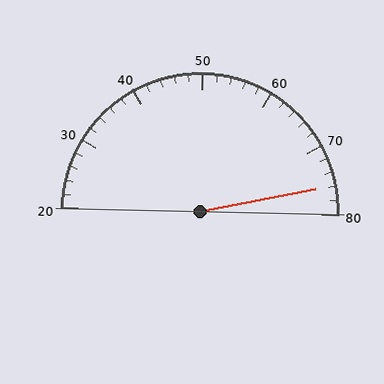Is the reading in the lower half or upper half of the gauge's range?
The reading is in the upper half of the range (20 to 80).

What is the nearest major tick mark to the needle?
The nearest major tick mark is 80.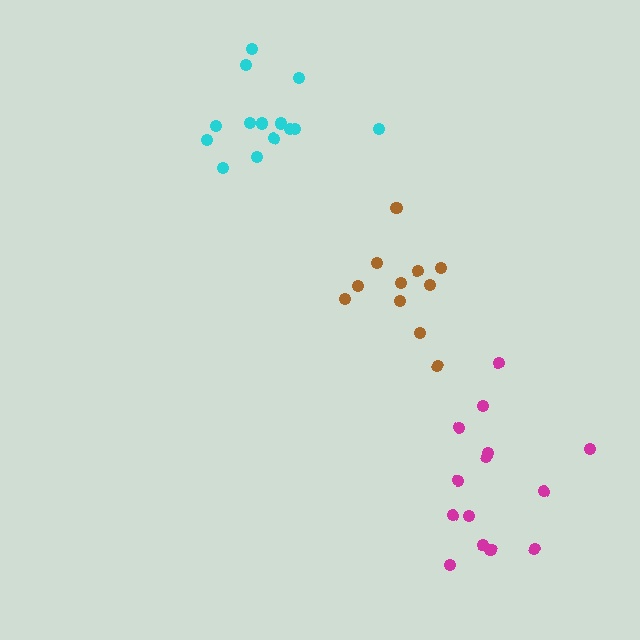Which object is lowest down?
The magenta cluster is bottommost.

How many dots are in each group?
Group 1: 11 dots, Group 2: 14 dots, Group 3: 14 dots (39 total).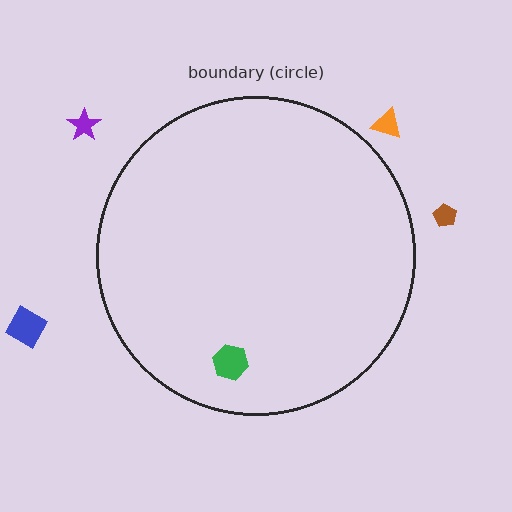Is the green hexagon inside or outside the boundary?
Inside.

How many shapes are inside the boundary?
1 inside, 4 outside.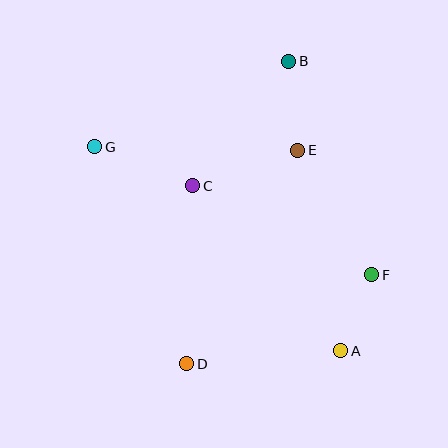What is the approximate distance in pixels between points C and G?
The distance between C and G is approximately 105 pixels.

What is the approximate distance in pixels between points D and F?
The distance between D and F is approximately 205 pixels.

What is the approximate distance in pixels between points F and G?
The distance between F and G is approximately 305 pixels.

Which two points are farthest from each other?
Points A and G are farthest from each other.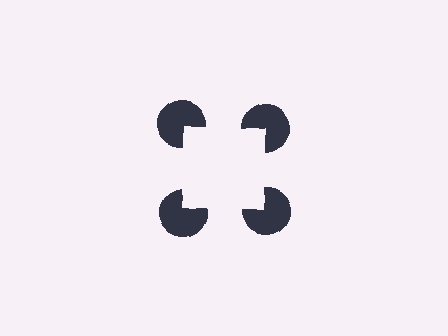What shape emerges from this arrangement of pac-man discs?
An illusory square — its edges are inferred from the aligned wedge cuts in the pac-man discs, not physically drawn.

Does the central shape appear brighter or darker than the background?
It typically appears slightly brighter than the background, even though no actual brightness change is drawn.